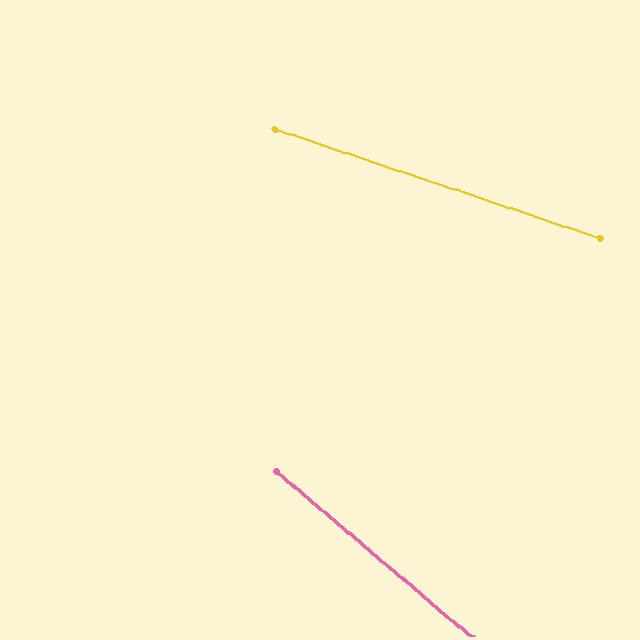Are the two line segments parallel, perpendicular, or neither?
Neither parallel nor perpendicular — they differ by about 22°.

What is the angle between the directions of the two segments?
Approximately 22 degrees.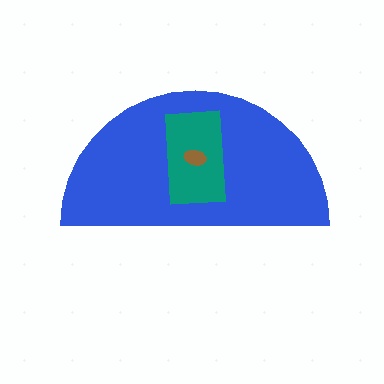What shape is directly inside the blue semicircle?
The teal rectangle.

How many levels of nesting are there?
3.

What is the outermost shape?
The blue semicircle.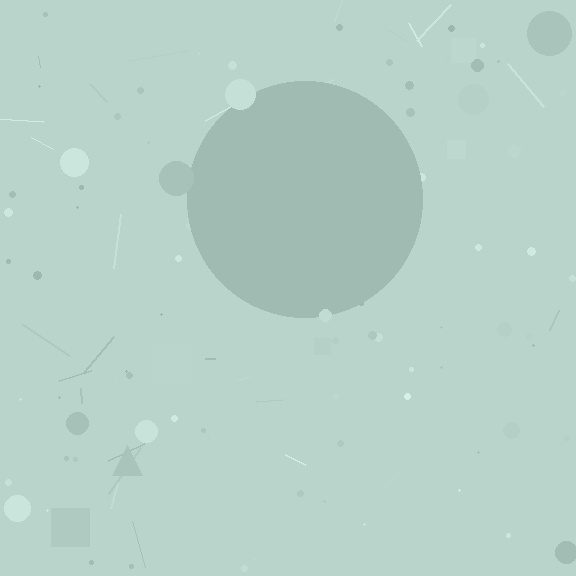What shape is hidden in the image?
A circle is hidden in the image.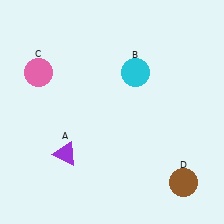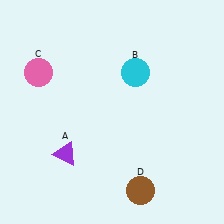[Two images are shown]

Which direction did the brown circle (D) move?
The brown circle (D) moved left.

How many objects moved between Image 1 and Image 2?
1 object moved between the two images.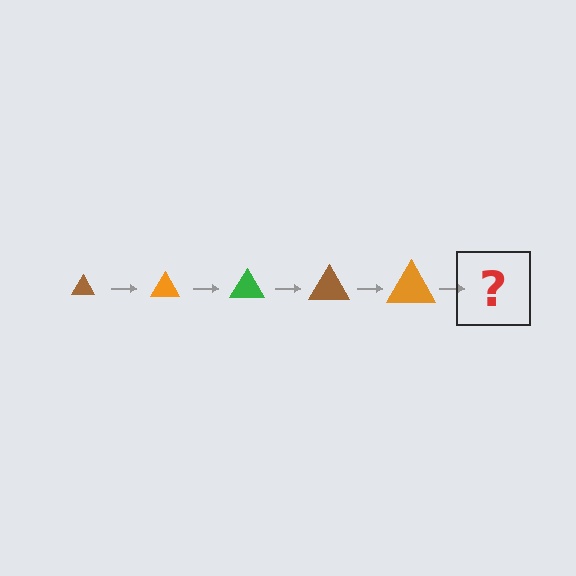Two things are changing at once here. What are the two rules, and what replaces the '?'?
The two rules are that the triangle grows larger each step and the color cycles through brown, orange, and green. The '?' should be a green triangle, larger than the previous one.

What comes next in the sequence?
The next element should be a green triangle, larger than the previous one.